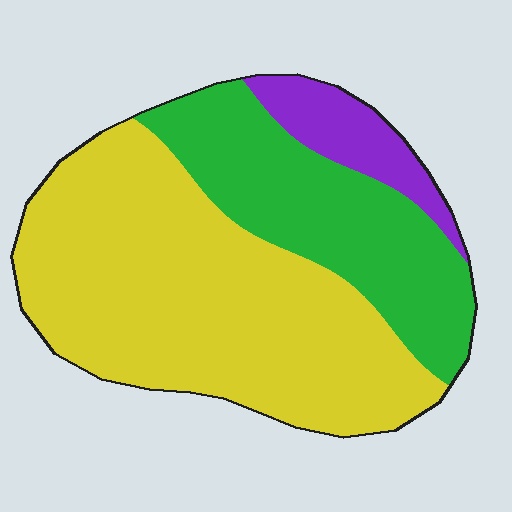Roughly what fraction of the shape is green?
Green takes up between a sixth and a third of the shape.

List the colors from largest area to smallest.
From largest to smallest: yellow, green, purple.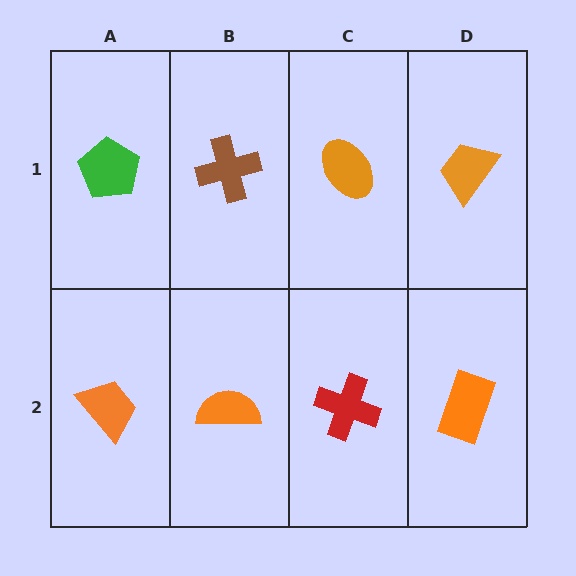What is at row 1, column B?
A brown cross.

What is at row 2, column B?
An orange semicircle.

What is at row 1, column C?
An orange ellipse.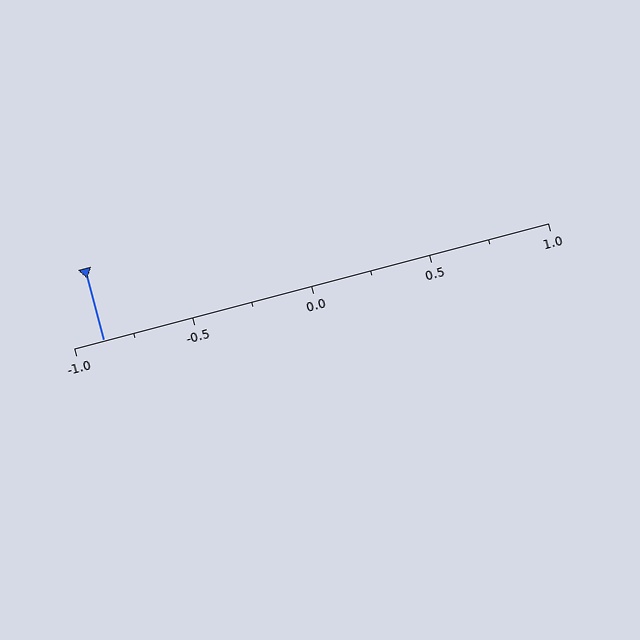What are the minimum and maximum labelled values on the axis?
The axis runs from -1.0 to 1.0.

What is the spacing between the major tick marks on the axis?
The major ticks are spaced 0.5 apart.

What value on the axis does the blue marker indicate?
The marker indicates approximately -0.88.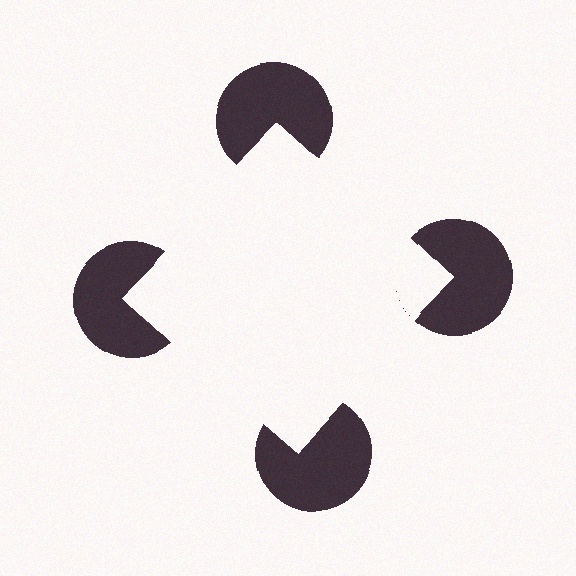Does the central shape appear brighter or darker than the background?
It typically appears slightly brighter than the background, even though no actual brightness change is drawn.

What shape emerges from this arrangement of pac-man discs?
An illusory square — its edges are inferred from the aligned wedge cuts in the pac-man discs, not physically drawn.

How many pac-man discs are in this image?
There are 4 — one at each vertex of the illusory square.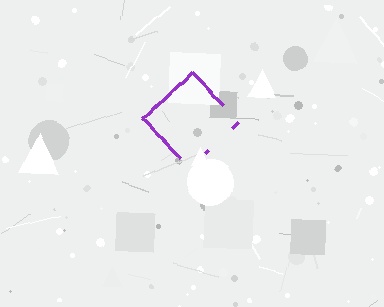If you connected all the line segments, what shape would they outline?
They would outline a diamond.